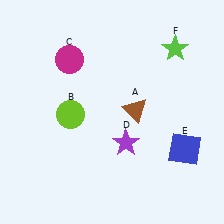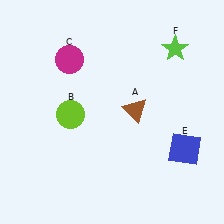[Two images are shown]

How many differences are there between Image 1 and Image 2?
There is 1 difference between the two images.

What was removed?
The purple star (D) was removed in Image 2.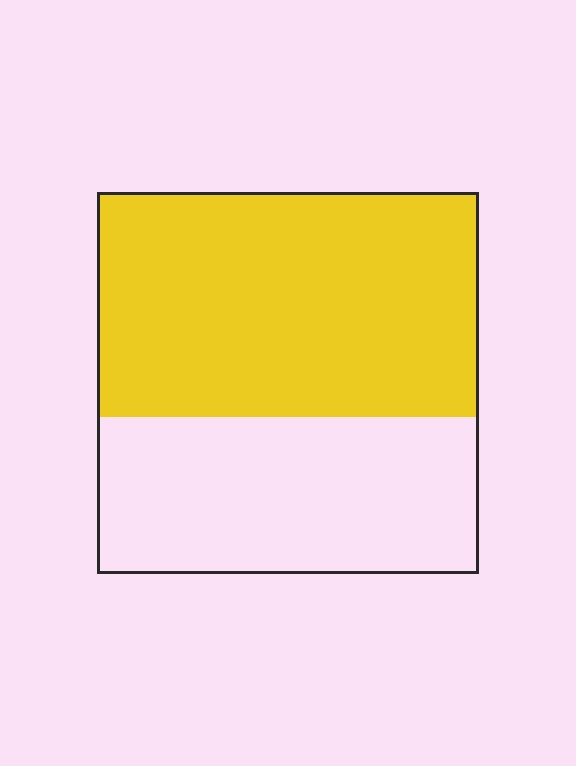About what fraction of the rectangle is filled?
About three fifths (3/5).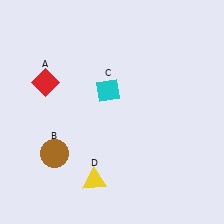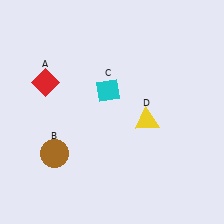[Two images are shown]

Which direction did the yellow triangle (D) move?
The yellow triangle (D) moved up.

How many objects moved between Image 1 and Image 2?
1 object moved between the two images.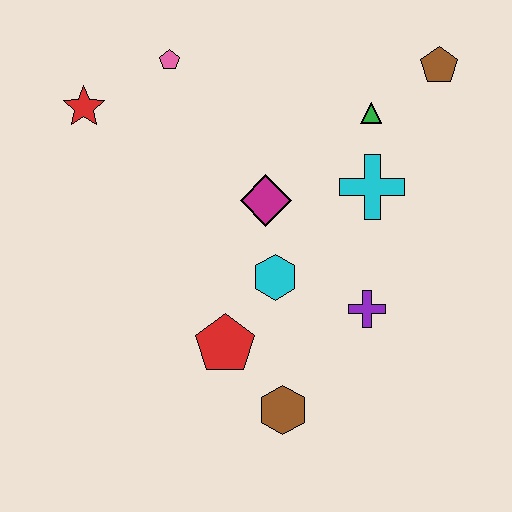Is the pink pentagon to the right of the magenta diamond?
No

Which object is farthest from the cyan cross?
The red star is farthest from the cyan cross.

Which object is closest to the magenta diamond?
The cyan hexagon is closest to the magenta diamond.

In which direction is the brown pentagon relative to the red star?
The brown pentagon is to the right of the red star.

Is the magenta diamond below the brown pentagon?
Yes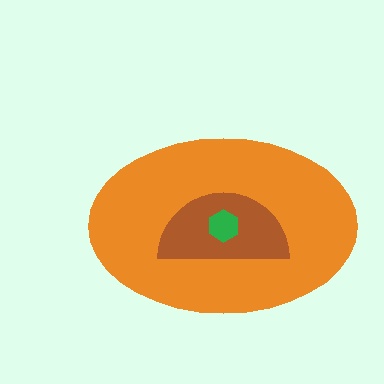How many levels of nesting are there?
3.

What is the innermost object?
The green hexagon.